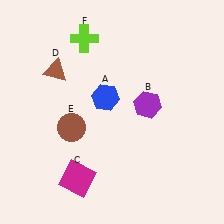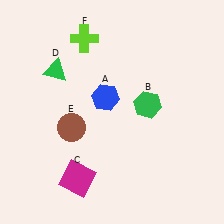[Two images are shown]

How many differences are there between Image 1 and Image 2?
There are 2 differences between the two images.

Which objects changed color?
B changed from purple to green. D changed from brown to green.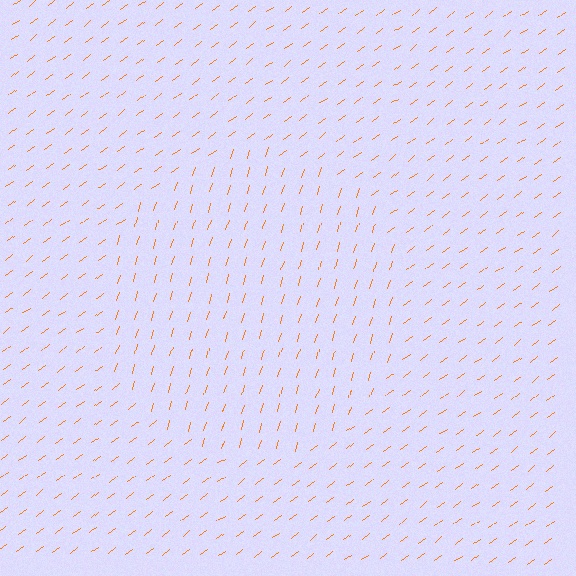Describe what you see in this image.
The image is filled with small orange line segments. A circle region in the image has lines oriented differently from the surrounding lines, creating a visible texture boundary.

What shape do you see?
I see a circle.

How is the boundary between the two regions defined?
The boundary is defined purely by a change in line orientation (approximately 37 degrees difference). All lines are the same color and thickness.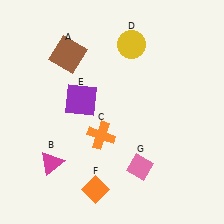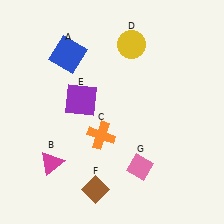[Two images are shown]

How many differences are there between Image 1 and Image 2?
There are 2 differences between the two images.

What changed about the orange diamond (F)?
In Image 1, F is orange. In Image 2, it changed to brown.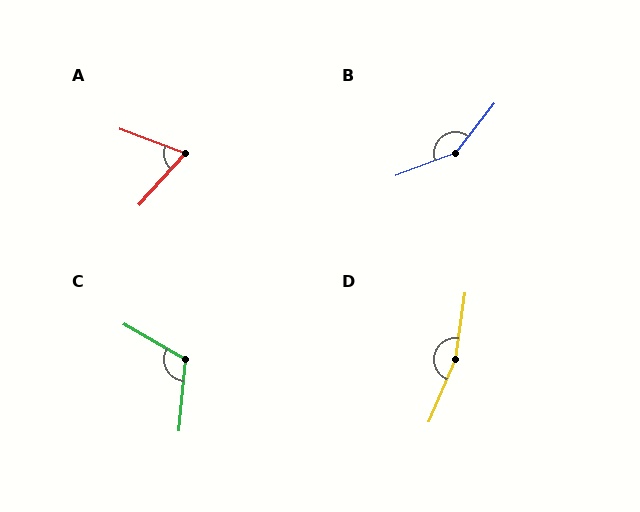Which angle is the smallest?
A, at approximately 69 degrees.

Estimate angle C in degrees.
Approximately 115 degrees.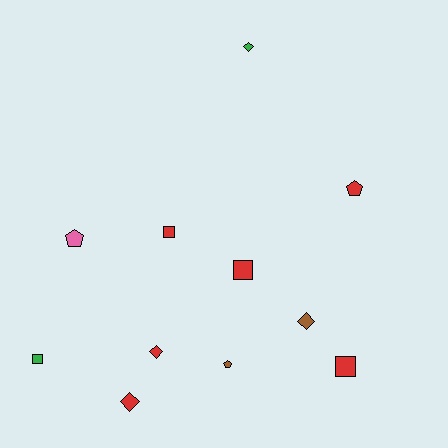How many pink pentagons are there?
There is 1 pink pentagon.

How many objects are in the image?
There are 11 objects.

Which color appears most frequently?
Red, with 6 objects.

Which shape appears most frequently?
Diamond, with 4 objects.